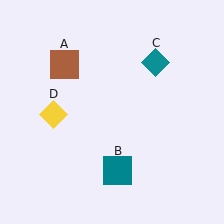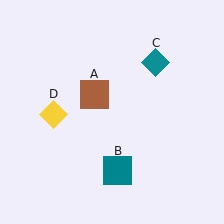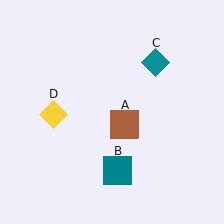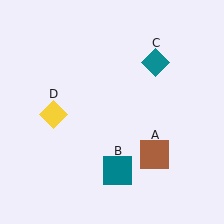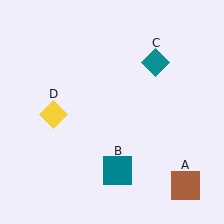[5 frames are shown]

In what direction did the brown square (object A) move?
The brown square (object A) moved down and to the right.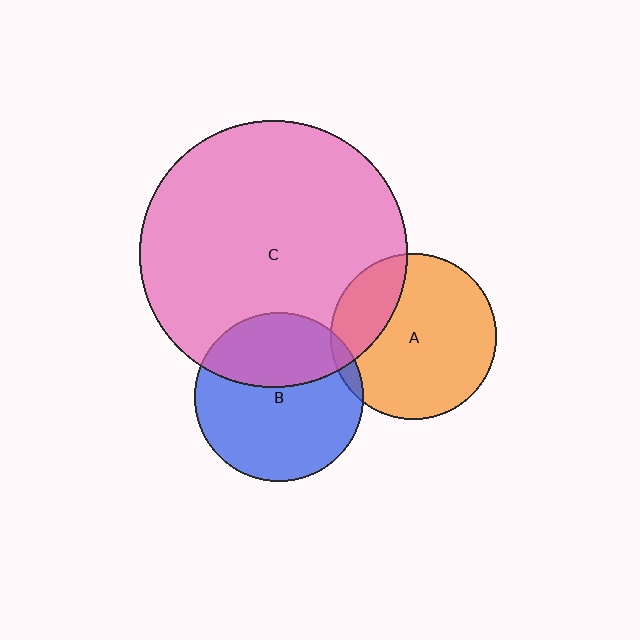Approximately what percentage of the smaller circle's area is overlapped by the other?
Approximately 5%.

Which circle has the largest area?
Circle C (pink).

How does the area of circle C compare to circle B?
Approximately 2.5 times.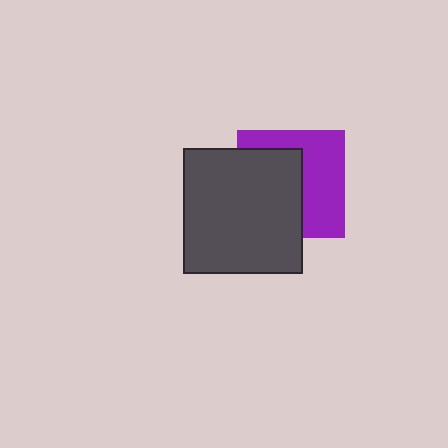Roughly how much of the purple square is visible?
About half of it is visible (roughly 49%).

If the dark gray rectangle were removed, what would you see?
You would see the complete purple square.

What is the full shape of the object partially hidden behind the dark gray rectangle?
The partially hidden object is a purple square.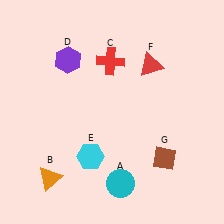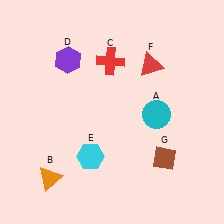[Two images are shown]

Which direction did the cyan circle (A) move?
The cyan circle (A) moved up.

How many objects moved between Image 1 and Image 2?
1 object moved between the two images.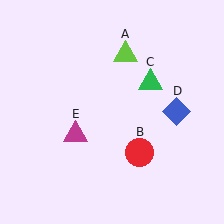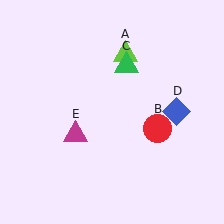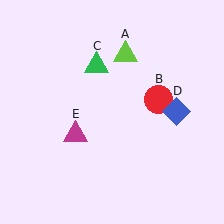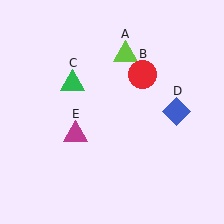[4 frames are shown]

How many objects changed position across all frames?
2 objects changed position: red circle (object B), green triangle (object C).